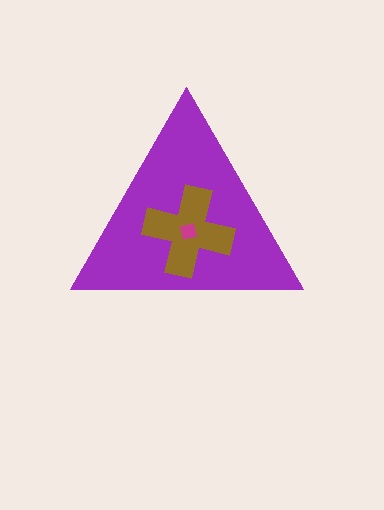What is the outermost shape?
The purple triangle.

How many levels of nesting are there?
3.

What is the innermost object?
The magenta square.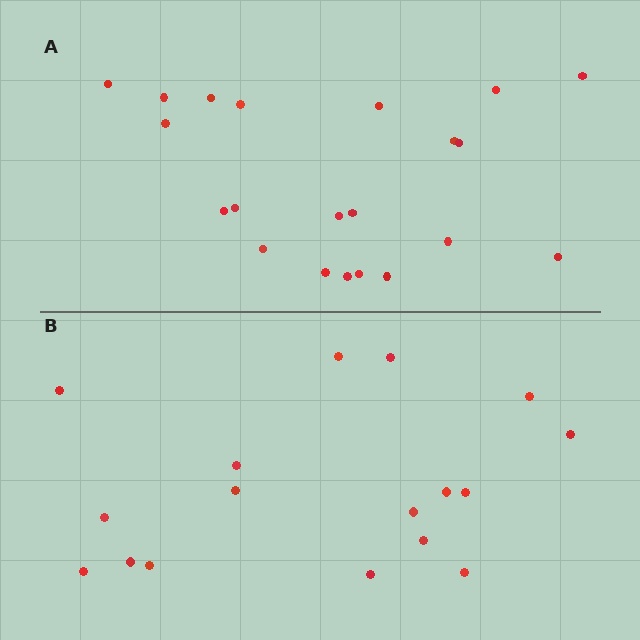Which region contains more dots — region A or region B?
Region A (the top region) has more dots.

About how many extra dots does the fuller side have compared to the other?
Region A has about 4 more dots than region B.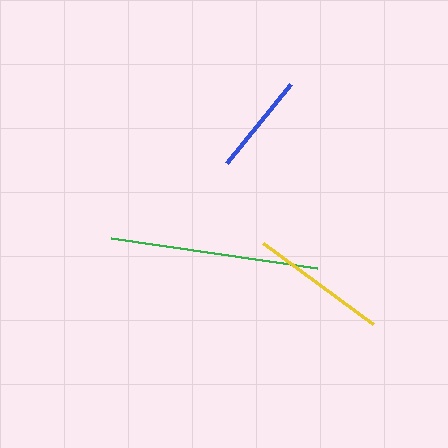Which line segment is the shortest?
The blue line is the shortest at approximately 102 pixels.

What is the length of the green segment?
The green segment is approximately 208 pixels long.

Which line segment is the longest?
The green line is the longest at approximately 208 pixels.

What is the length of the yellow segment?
The yellow segment is approximately 136 pixels long.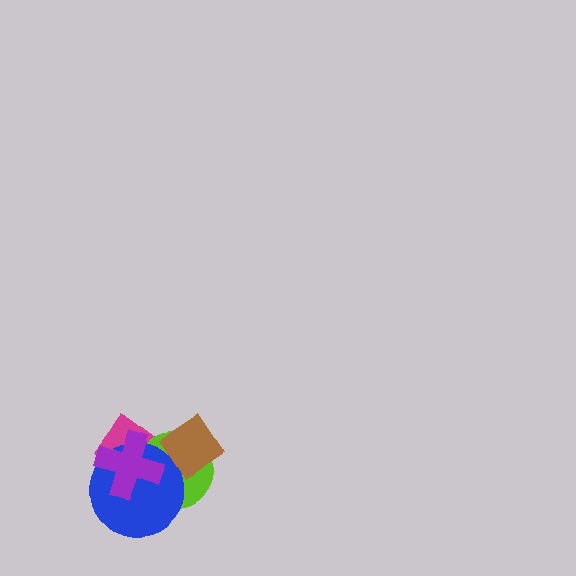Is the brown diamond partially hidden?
No, no other shape covers it.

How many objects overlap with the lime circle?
4 objects overlap with the lime circle.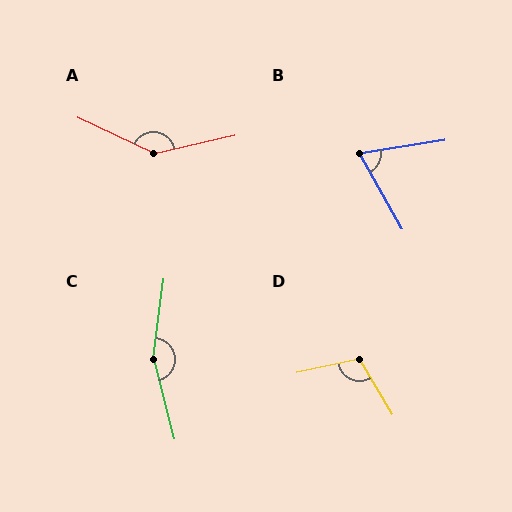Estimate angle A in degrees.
Approximately 142 degrees.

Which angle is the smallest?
B, at approximately 70 degrees.